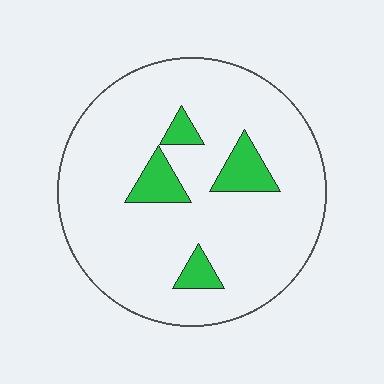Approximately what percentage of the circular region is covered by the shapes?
Approximately 10%.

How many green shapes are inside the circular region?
4.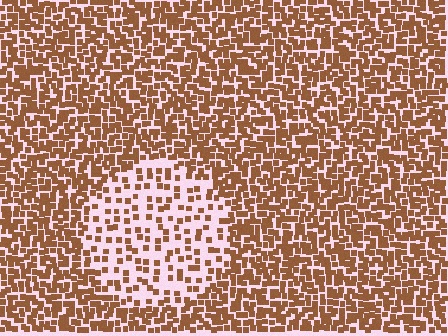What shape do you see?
I see a circle.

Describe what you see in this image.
The image contains small brown elements arranged at two different densities. A circle-shaped region is visible where the elements are less densely packed than the surrounding area.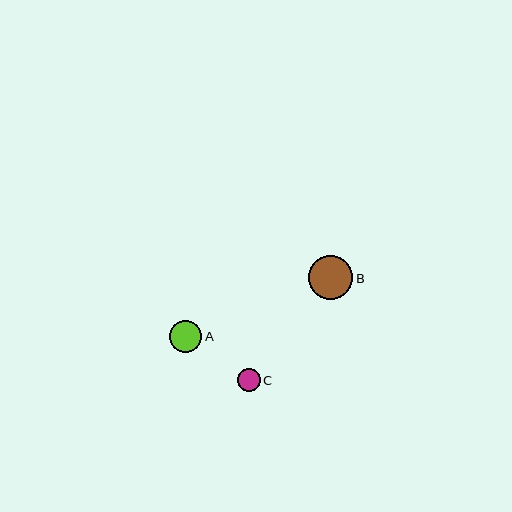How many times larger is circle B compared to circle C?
Circle B is approximately 2.0 times the size of circle C.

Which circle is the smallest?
Circle C is the smallest with a size of approximately 23 pixels.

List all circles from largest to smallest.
From largest to smallest: B, A, C.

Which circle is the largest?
Circle B is the largest with a size of approximately 44 pixels.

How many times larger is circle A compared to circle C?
Circle A is approximately 1.5 times the size of circle C.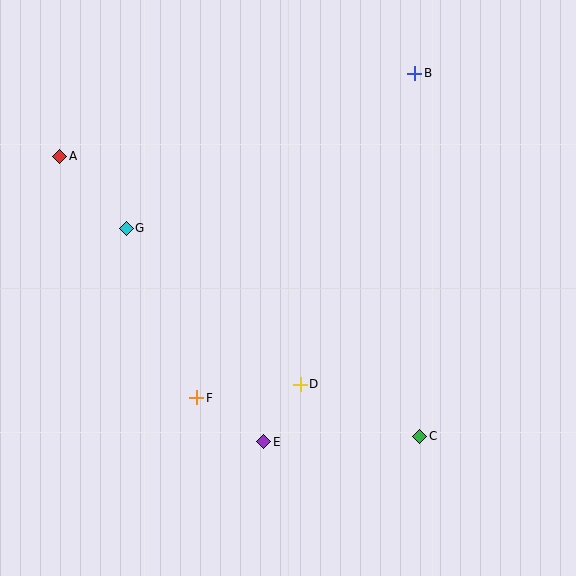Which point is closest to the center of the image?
Point D at (300, 384) is closest to the center.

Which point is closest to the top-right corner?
Point B is closest to the top-right corner.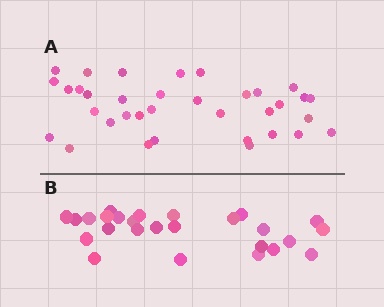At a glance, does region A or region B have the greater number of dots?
Region A (the top region) has more dots.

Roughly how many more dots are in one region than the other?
Region A has roughly 8 or so more dots than region B.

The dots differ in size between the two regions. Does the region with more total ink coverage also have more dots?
No. Region B has more total ink coverage because its dots are larger, but region A actually contains more individual dots. Total area can be misleading — the number of items is what matters here.